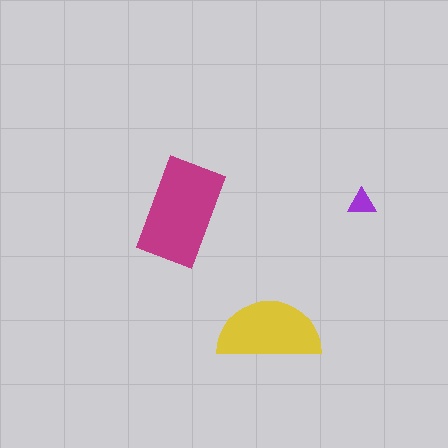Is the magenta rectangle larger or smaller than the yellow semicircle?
Larger.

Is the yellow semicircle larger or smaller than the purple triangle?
Larger.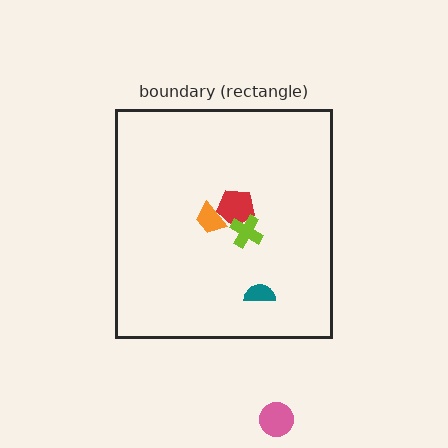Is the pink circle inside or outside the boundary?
Outside.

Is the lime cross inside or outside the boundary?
Inside.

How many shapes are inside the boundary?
4 inside, 1 outside.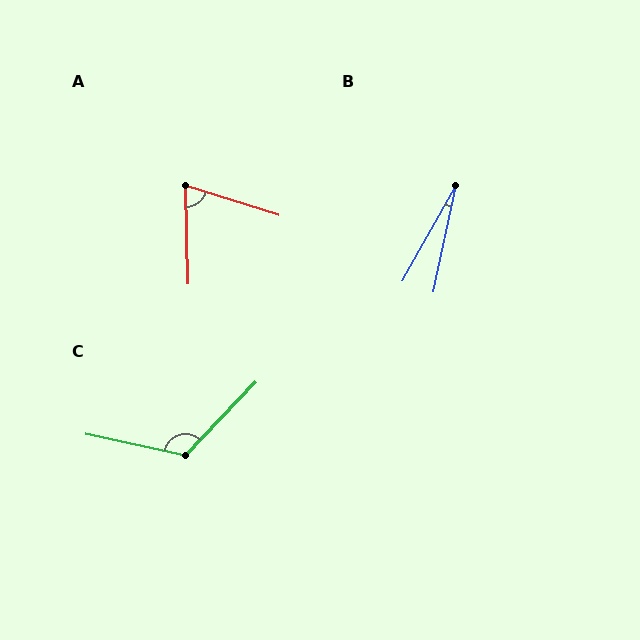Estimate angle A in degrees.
Approximately 71 degrees.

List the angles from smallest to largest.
B (17°), A (71°), C (122°).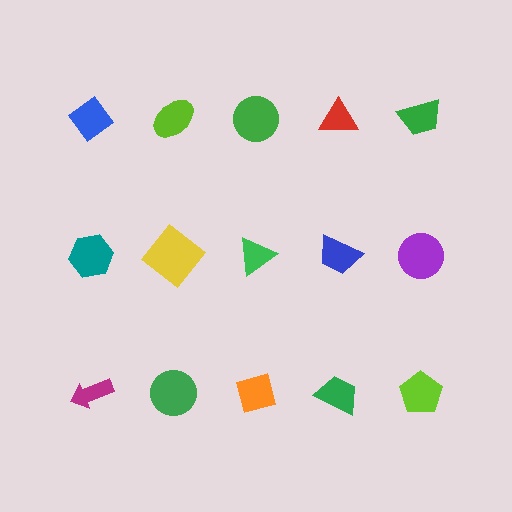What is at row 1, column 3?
A green circle.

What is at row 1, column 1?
A blue diamond.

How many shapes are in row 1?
5 shapes.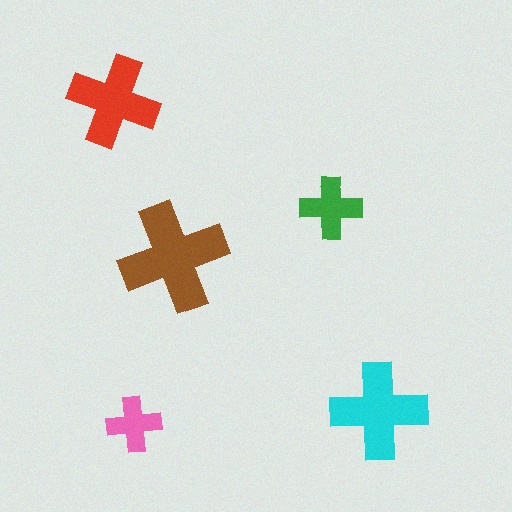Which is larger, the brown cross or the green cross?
The brown one.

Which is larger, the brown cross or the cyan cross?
The brown one.